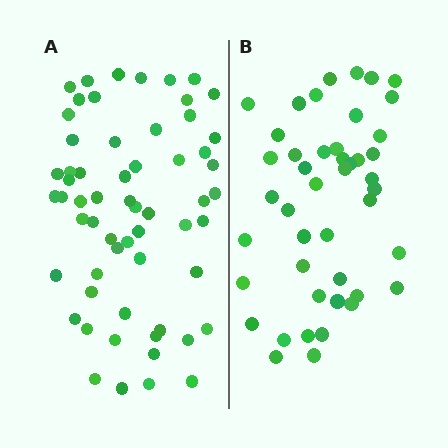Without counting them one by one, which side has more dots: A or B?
Region A (the left region) has more dots.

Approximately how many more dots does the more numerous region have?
Region A has approximately 15 more dots than region B.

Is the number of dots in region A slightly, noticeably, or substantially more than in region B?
Region A has noticeably more, but not dramatically so. The ratio is roughly 1.3 to 1.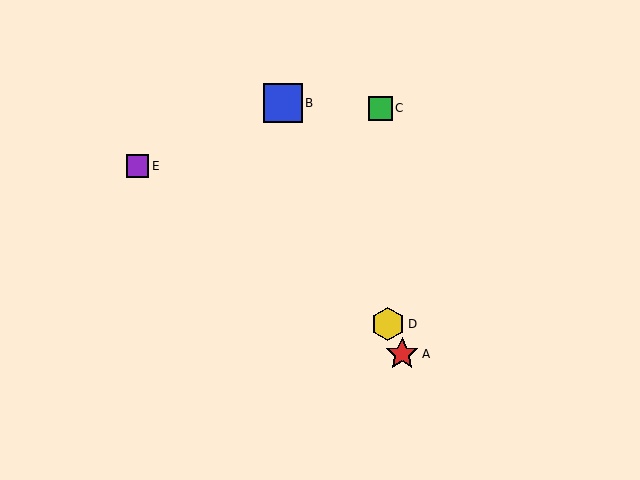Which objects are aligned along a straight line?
Objects A, B, D are aligned along a straight line.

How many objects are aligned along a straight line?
3 objects (A, B, D) are aligned along a straight line.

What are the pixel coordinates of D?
Object D is at (388, 324).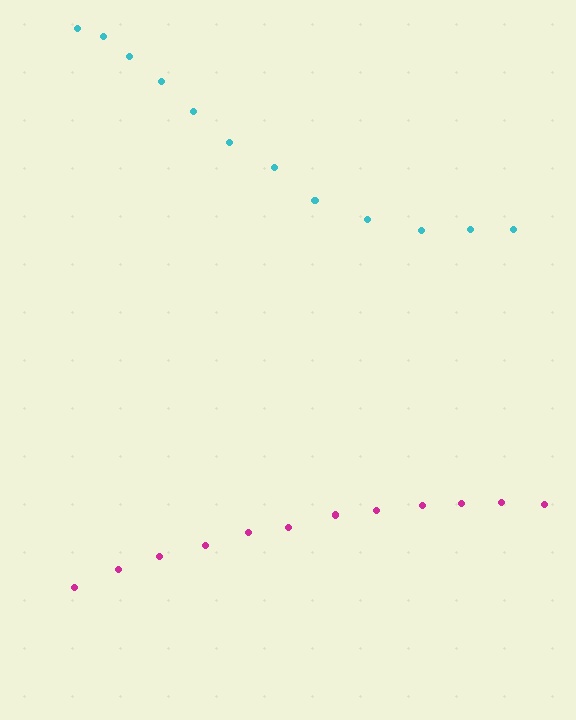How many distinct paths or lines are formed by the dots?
There are 2 distinct paths.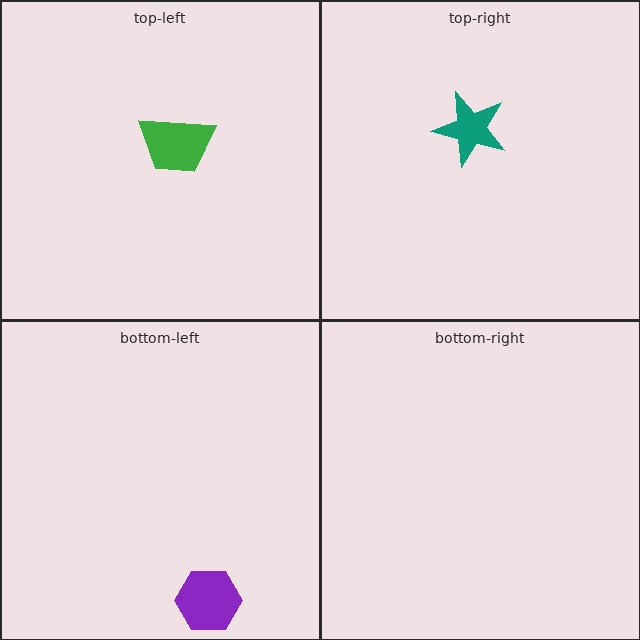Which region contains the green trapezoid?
The top-left region.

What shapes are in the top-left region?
The green trapezoid.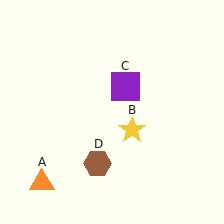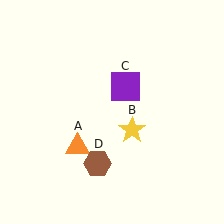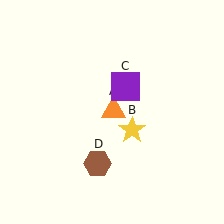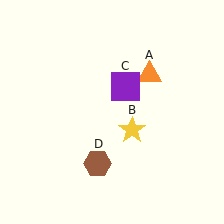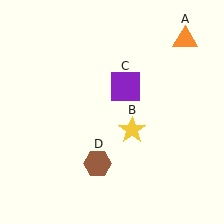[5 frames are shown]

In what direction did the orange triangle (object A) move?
The orange triangle (object A) moved up and to the right.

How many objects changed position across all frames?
1 object changed position: orange triangle (object A).